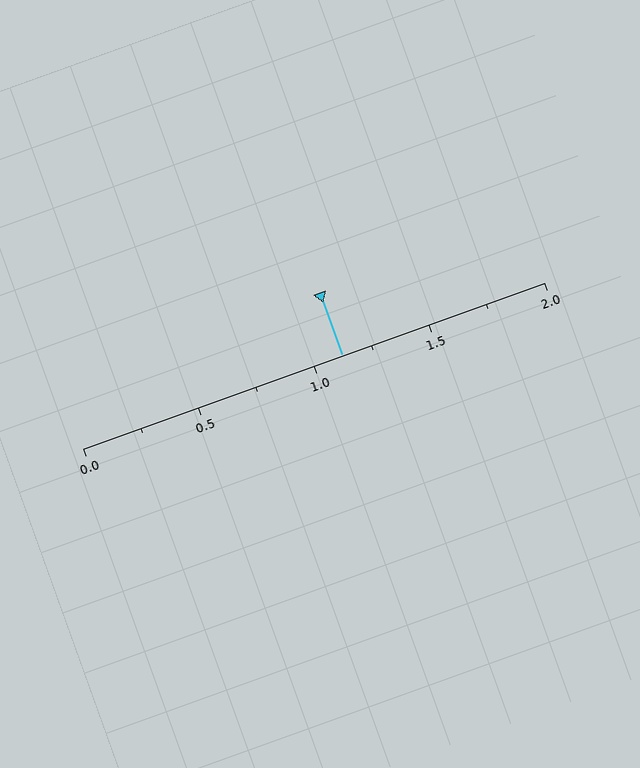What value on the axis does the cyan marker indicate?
The marker indicates approximately 1.12.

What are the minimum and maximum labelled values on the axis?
The axis runs from 0.0 to 2.0.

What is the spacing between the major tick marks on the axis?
The major ticks are spaced 0.5 apart.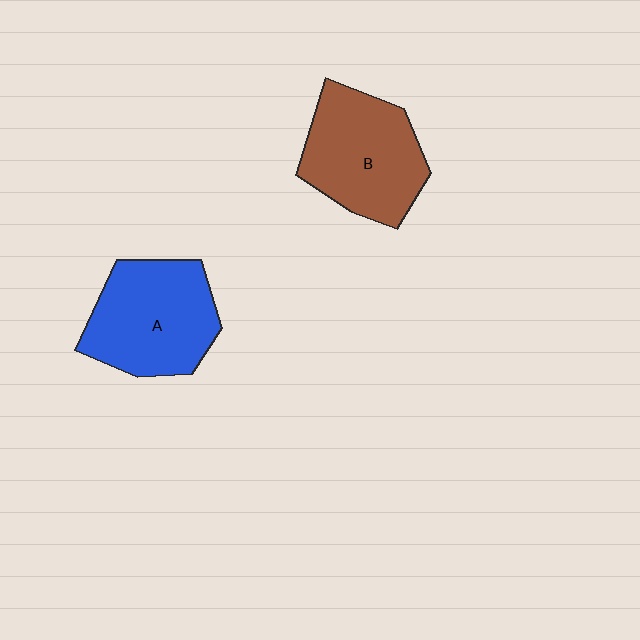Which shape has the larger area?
Shape A (blue).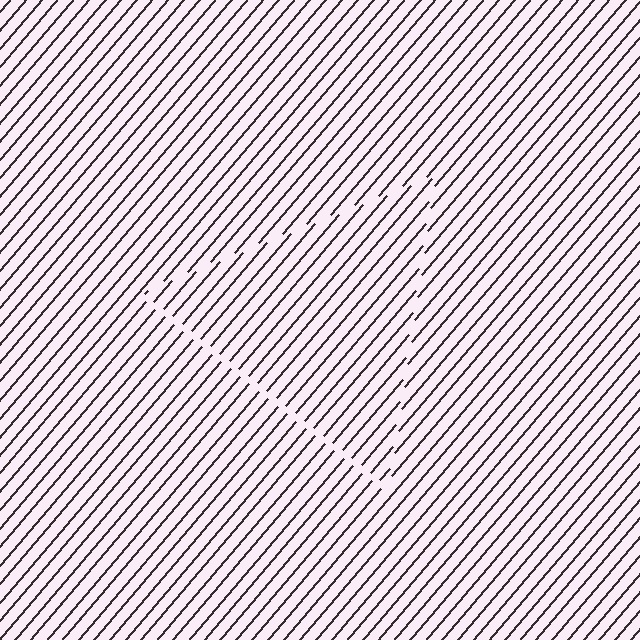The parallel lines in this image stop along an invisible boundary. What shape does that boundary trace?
An illusory triangle. The interior of the shape contains the same grating, shifted by half a period — the contour is defined by the phase discontinuity where line-ends from the inner and outer gratings abut.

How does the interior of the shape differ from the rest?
The interior of the shape contains the same grating, shifted by half a period — the contour is defined by the phase discontinuity where line-ends from the inner and outer gratings abut.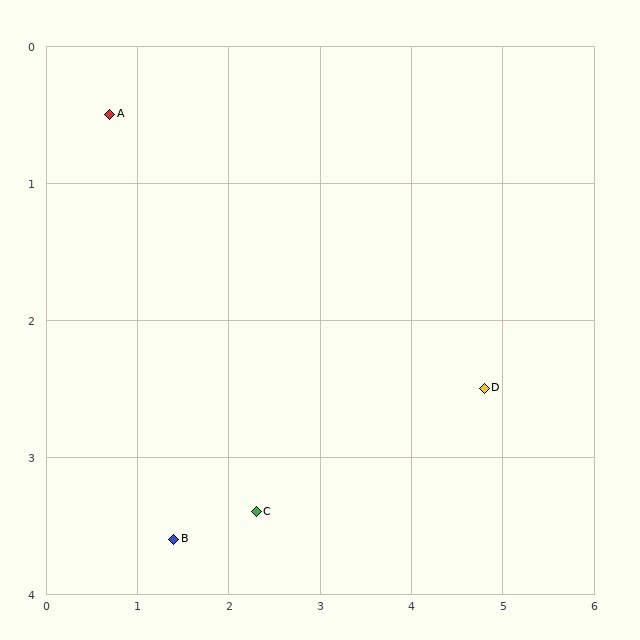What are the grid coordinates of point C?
Point C is at approximately (2.3, 3.4).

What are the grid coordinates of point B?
Point B is at approximately (1.4, 3.6).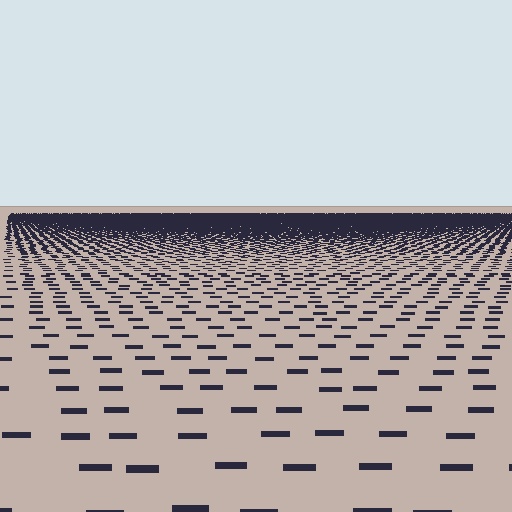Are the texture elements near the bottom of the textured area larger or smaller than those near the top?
Larger. Near the bottom, elements are closer to the viewer and appear at a bigger on-screen size.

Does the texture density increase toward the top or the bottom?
Density increases toward the top.